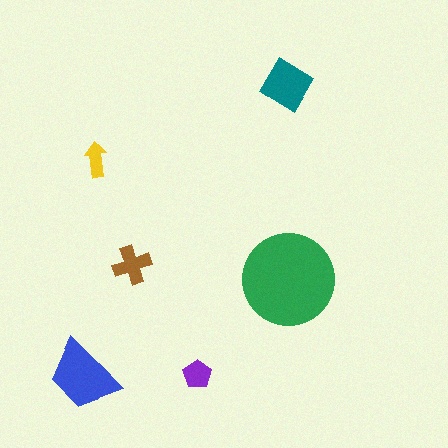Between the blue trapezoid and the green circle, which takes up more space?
The green circle.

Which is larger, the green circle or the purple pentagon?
The green circle.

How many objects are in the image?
There are 6 objects in the image.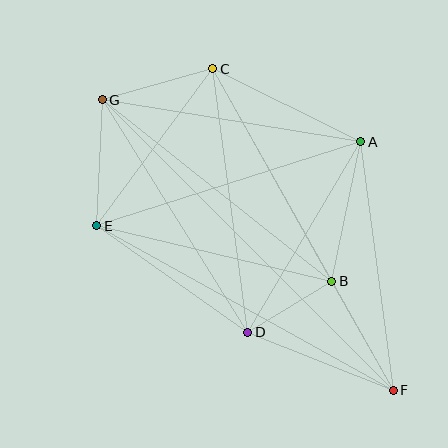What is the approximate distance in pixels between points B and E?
The distance between B and E is approximately 242 pixels.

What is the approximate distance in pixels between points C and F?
The distance between C and F is approximately 368 pixels.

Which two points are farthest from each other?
Points F and G are farthest from each other.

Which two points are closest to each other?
Points B and D are closest to each other.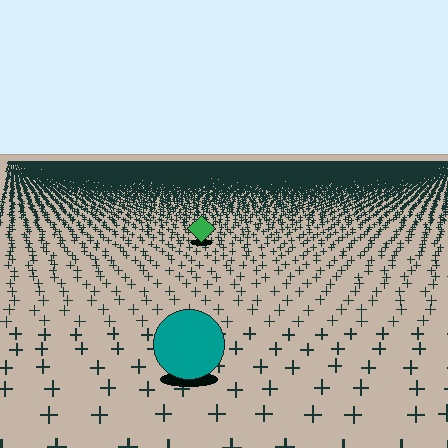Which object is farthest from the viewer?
The green diamond is farthest from the viewer. It appears smaller and the ground texture around it is denser.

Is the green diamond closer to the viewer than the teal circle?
No. The teal circle is closer — you can tell from the texture gradient: the ground texture is coarser near it.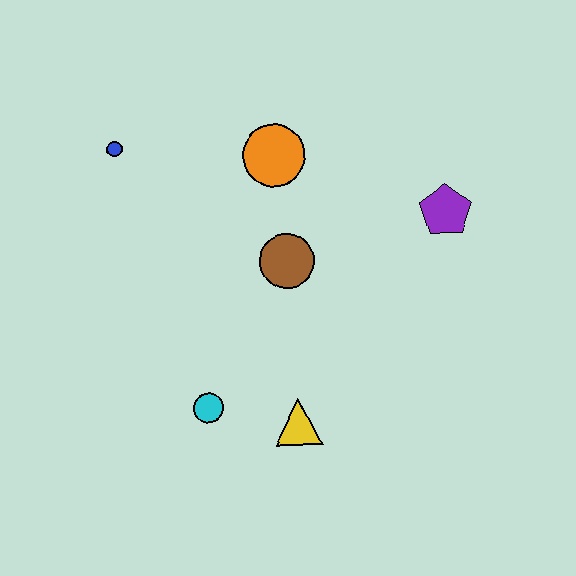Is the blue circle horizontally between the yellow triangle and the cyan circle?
No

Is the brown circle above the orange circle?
No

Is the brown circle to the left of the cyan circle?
No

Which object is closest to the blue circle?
The orange circle is closest to the blue circle.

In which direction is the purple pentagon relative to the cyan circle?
The purple pentagon is to the right of the cyan circle.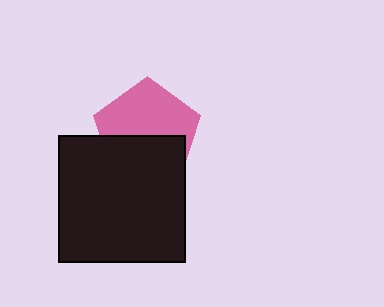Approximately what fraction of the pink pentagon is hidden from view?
Roughly 43% of the pink pentagon is hidden behind the black square.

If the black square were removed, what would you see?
You would see the complete pink pentagon.